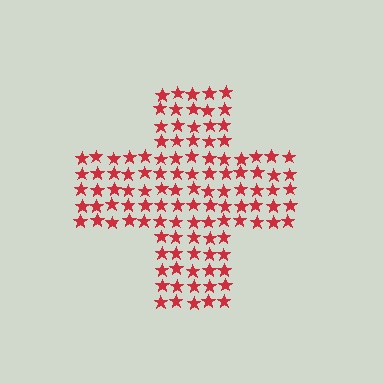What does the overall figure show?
The overall figure shows a cross.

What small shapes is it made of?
It is made of small stars.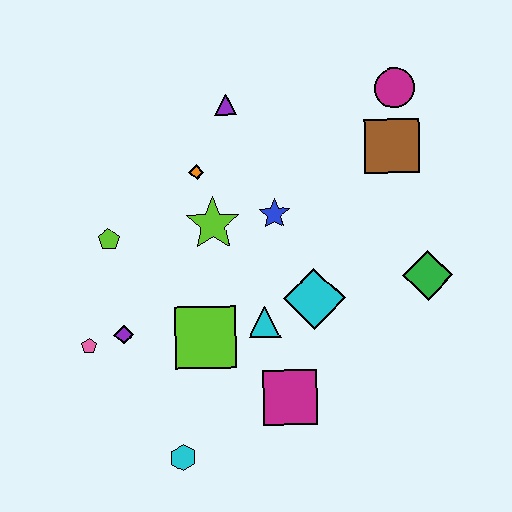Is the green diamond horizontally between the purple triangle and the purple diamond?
No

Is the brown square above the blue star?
Yes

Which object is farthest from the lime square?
The magenta circle is farthest from the lime square.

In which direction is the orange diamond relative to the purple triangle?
The orange diamond is below the purple triangle.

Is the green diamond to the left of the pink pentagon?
No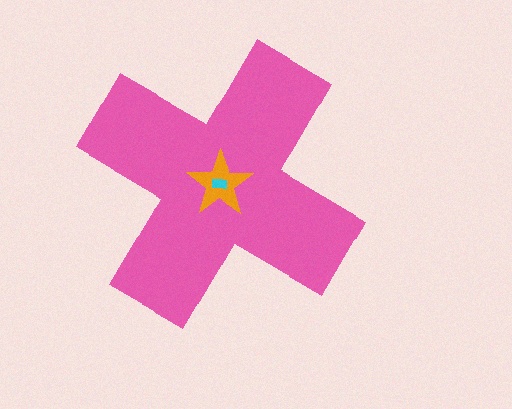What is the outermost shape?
The pink cross.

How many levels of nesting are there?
3.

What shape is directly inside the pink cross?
The orange star.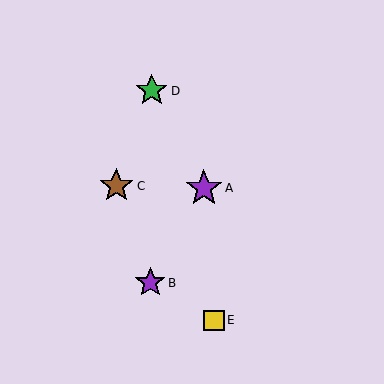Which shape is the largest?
The purple star (labeled A) is the largest.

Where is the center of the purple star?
The center of the purple star is at (204, 188).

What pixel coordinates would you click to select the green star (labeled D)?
Click at (152, 91) to select the green star D.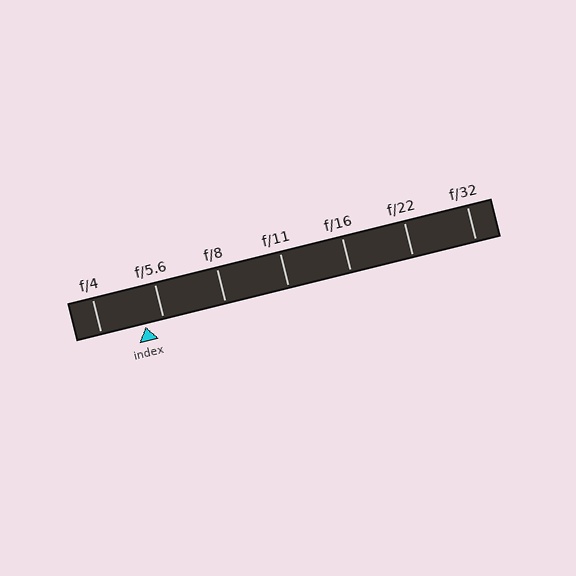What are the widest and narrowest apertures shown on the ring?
The widest aperture shown is f/4 and the narrowest is f/32.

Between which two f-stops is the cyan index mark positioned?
The index mark is between f/4 and f/5.6.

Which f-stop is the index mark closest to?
The index mark is closest to f/5.6.